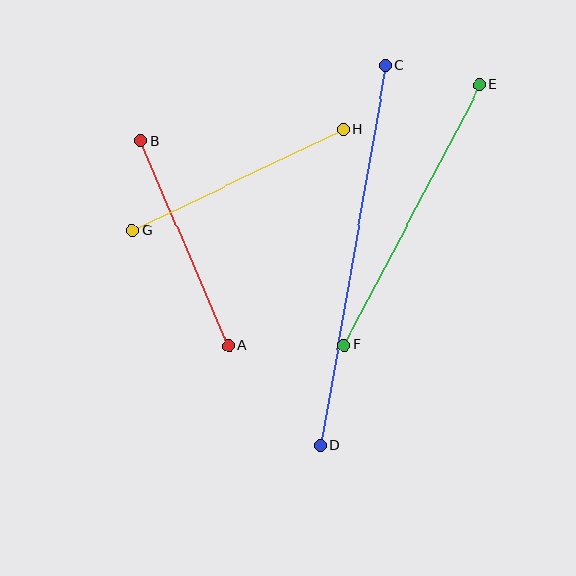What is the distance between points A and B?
The distance is approximately 223 pixels.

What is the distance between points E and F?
The distance is approximately 293 pixels.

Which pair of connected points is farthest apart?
Points C and D are farthest apart.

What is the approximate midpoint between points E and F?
The midpoint is at approximately (412, 215) pixels.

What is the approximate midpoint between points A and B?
The midpoint is at approximately (185, 243) pixels.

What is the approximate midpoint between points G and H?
The midpoint is at approximately (238, 180) pixels.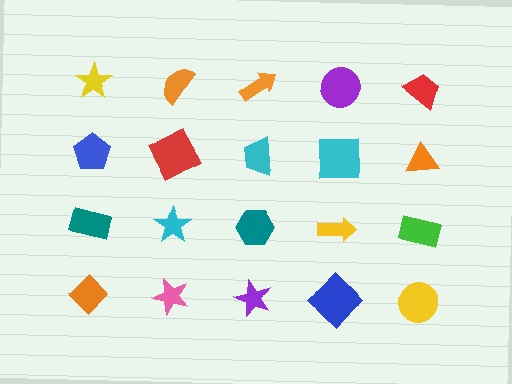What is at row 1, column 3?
An orange arrow.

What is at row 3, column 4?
A yellow arrow.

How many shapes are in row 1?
5 shapes.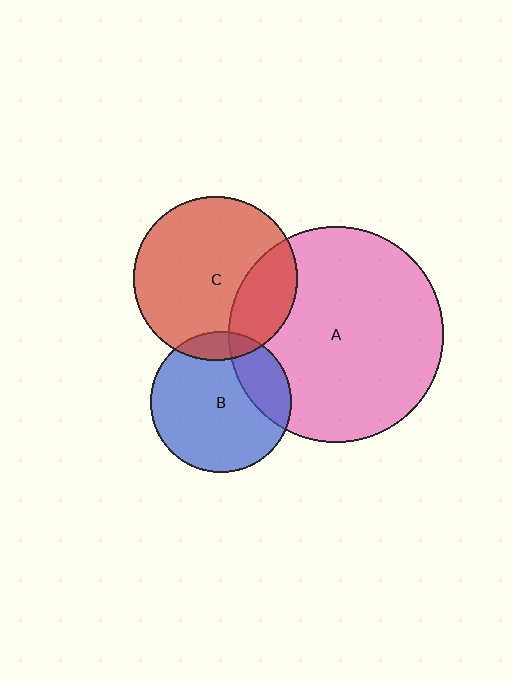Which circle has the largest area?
Circle A (pink).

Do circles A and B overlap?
Yes.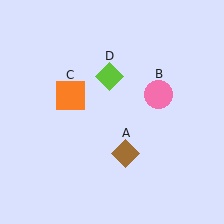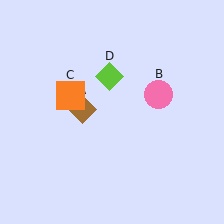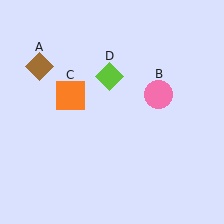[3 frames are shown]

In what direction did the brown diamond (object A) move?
The brown diamond (object A) moved up and to the left.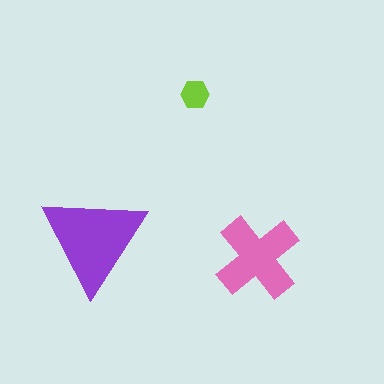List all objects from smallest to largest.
The lime hexagon, the pink cross, the purple triangle.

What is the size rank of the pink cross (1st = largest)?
2nd.